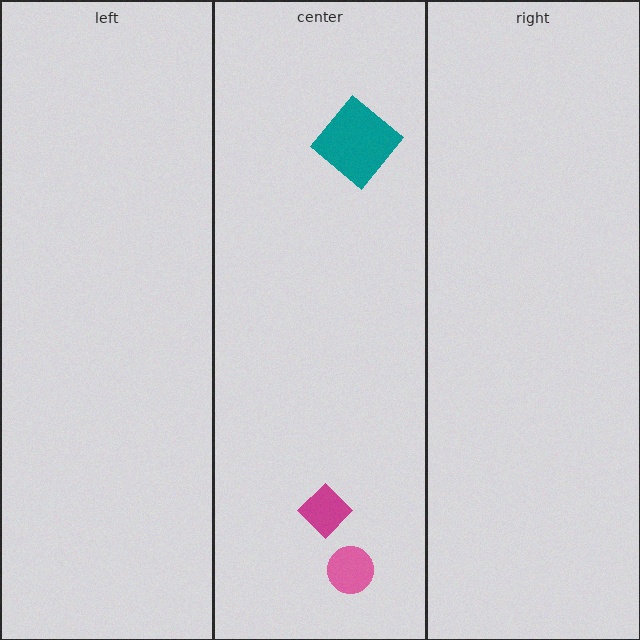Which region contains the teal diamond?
The center region.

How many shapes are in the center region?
3.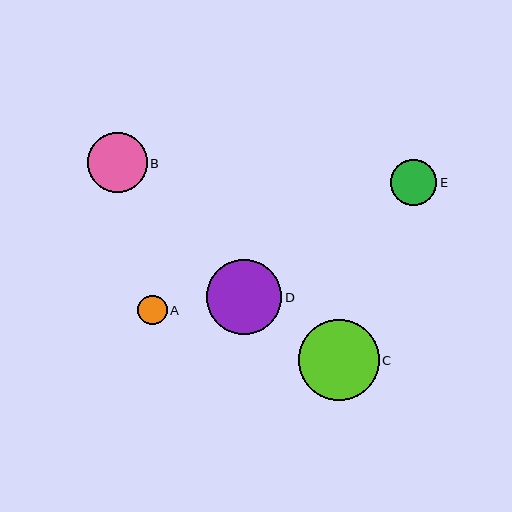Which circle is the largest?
Circle C is the largest with a size of approximately 81 pixels.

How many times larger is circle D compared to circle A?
Circle D is approximately 2.6 times the size of circle A.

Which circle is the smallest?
Circle A is the smallest with a size of approximately 29 pixels.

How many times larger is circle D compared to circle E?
Circle D is approximately 1.6 times the size of circle E.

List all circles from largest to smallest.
From largest to smallest: C, D, B, E, A.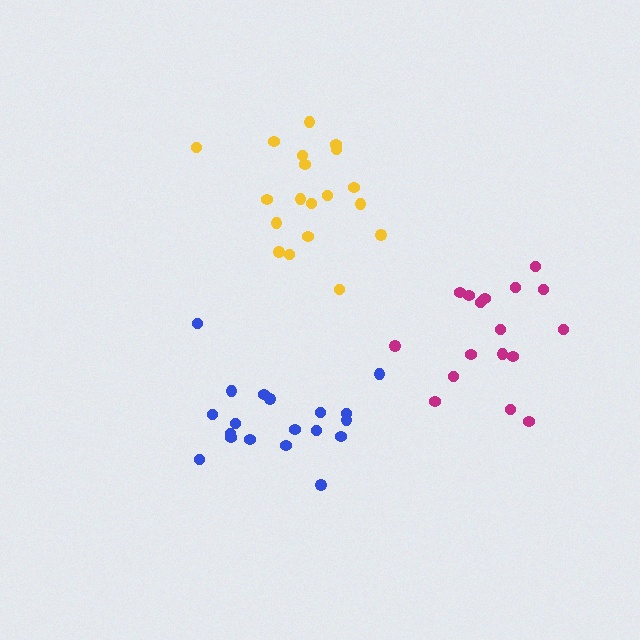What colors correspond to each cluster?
The clusters are colored: blue, yellow, magenta.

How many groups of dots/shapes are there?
There are 3 groups.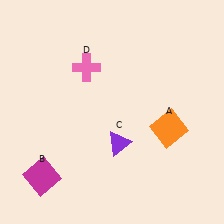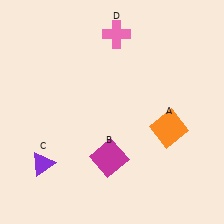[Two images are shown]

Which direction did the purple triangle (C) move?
The purple triangle (C) moved left.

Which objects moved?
The objects that moved are: the magenta square (B), the purple triangle (C), the pink cross (D).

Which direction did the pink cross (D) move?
The pink cross (D) moved up.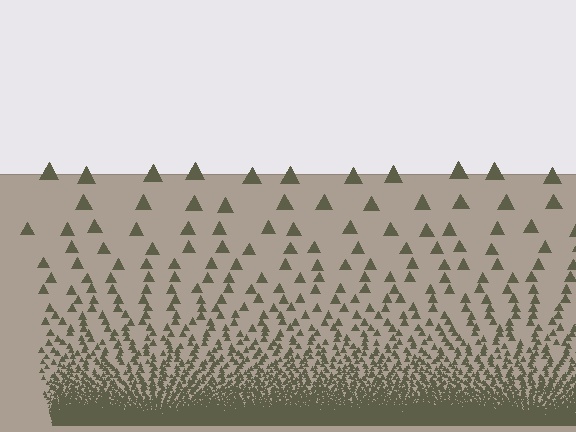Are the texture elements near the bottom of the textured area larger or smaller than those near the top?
Smaller. The gradient is inverted — elements near the bottom are smaller and denser.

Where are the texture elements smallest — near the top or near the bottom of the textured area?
Near the bottom.